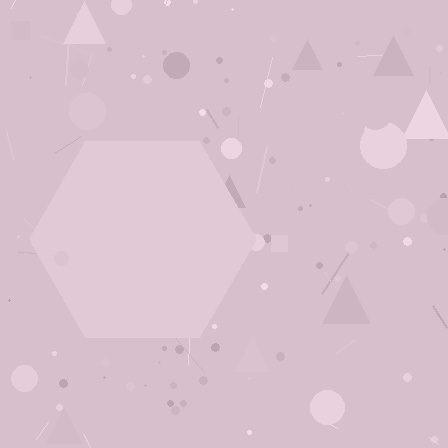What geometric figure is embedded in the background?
A hexagon is embedded in the background.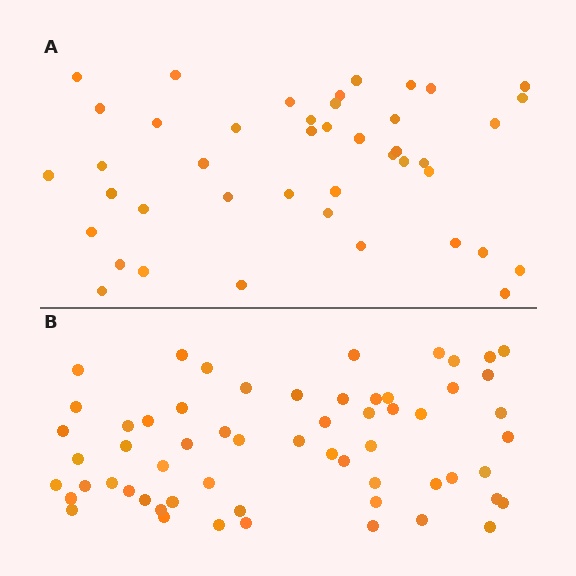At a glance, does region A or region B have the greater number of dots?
Region B (the bottom region) has more dots.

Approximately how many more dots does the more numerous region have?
Region B has approximately 15 more dots than region A.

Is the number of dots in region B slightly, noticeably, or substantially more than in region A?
Region B has noticeably more, but not dramatically so. The ratio is roughly 1.4 to 1.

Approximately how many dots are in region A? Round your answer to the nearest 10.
About 40 dots. (The exact count is 43, which rounds to 40.)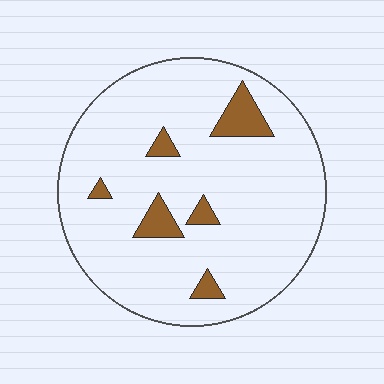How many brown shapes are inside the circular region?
6.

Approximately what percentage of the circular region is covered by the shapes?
Approximately 10%.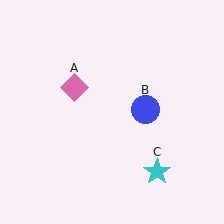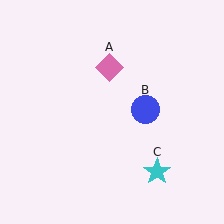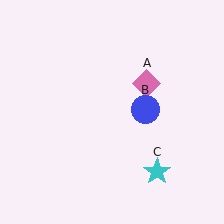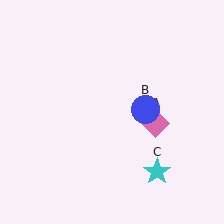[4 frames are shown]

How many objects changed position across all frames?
1 object changed position: pink diamond (object A).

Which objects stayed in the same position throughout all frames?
Blue circle (object B) and cyan star (object C) remained stationary.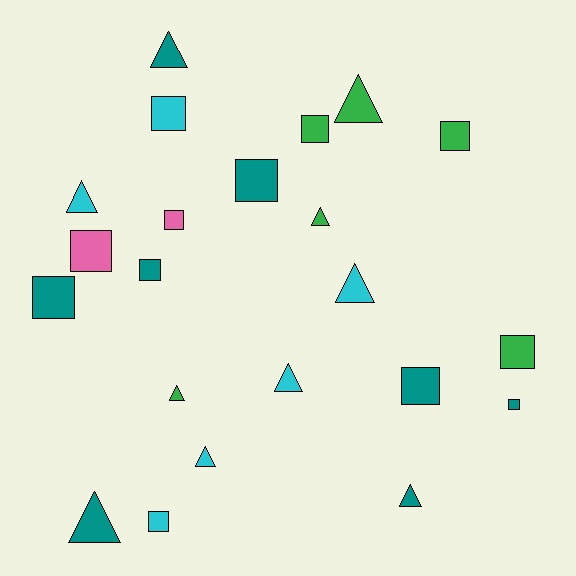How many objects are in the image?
There are 22 objects.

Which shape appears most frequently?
Square, with 12 objects.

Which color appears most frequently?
Teal, with 8 objects.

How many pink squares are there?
There are 2 pink squares.